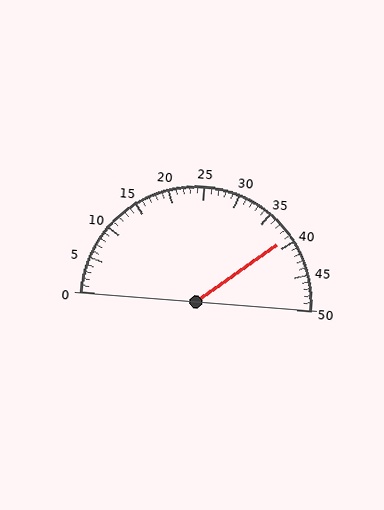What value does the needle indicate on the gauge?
The needle indicates approximately 39.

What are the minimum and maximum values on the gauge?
The gauge ranges from 0 to 50.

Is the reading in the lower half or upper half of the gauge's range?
The reading is in the upper half of the range (0 to 50).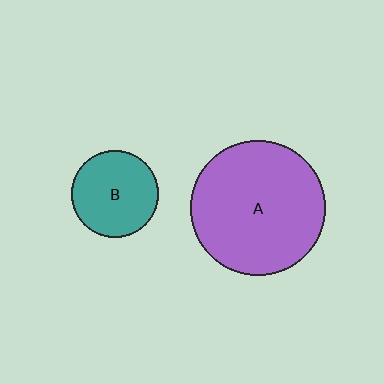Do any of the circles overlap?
No, none of the circles overlap.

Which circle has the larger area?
Circle A (purple).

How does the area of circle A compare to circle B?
Approximately 2.4 times.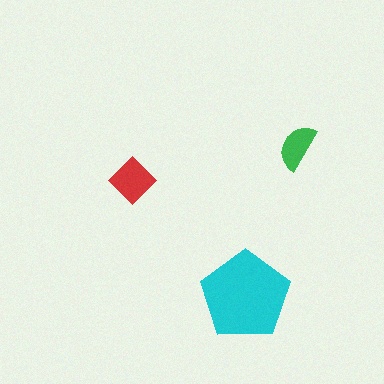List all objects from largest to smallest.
The cyan pentagon, the red diamond, the green semicircle.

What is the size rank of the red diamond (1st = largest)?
2nd.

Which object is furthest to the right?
The green semicircle is rightmost.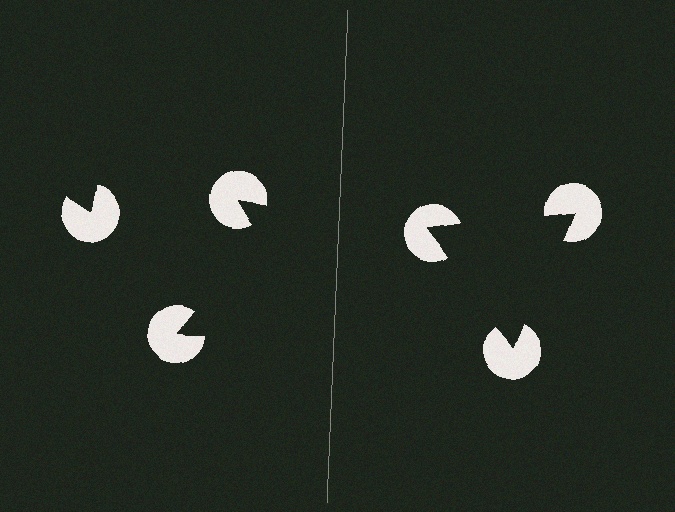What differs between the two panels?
The pac-man discs are positioned identically on both sides; only the wedge orientations differ. On the right they align to a triangle; on the left they are misaligned.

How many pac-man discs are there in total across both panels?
6 — 3 on each side.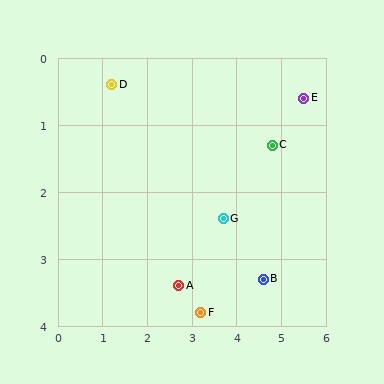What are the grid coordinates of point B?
Point B is at approximately (4.6, 3.3).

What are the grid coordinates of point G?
Point G is at approximately (3.7, 2.4).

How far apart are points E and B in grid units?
Points E and B are about 2.8 grid units apart.